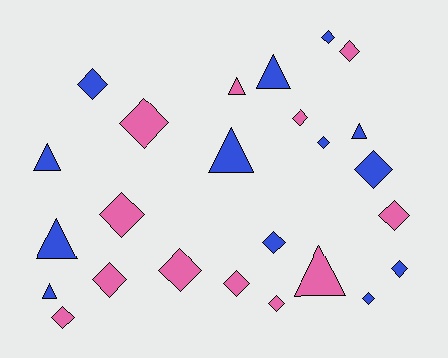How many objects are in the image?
There are 25 objects.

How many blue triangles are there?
There are 6 blue triangles.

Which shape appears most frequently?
Diamond, with 17 objects.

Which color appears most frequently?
Blue, with 13 objects.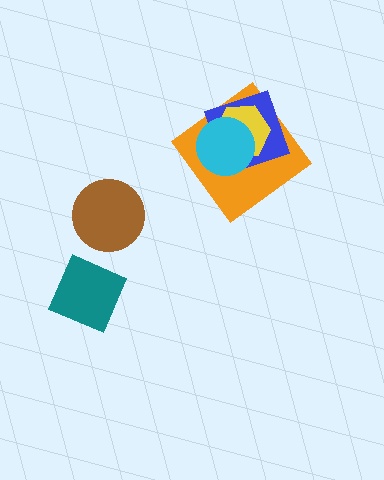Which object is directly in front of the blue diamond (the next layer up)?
The yellow hexagon is directly in front of the blue diamond.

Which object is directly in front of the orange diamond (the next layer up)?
The blue diamond is directly in front of the orange diamond.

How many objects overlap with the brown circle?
0 objects overlap with the brown circle.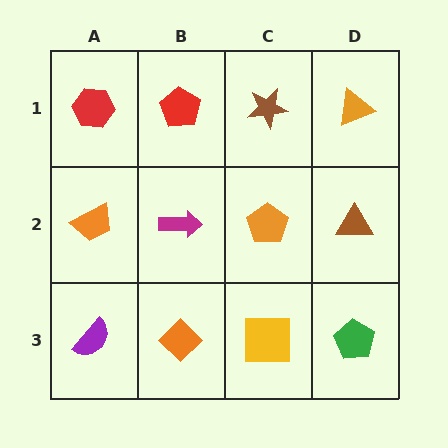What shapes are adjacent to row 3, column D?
A brown triangle (row 2, column D), a yellow square (row 3, column C).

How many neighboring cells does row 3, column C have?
3.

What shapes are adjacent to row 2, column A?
A red hexagon (row 1, column A), a purple semicircle (row 3, column A), a magenta arrow (row 2, column B).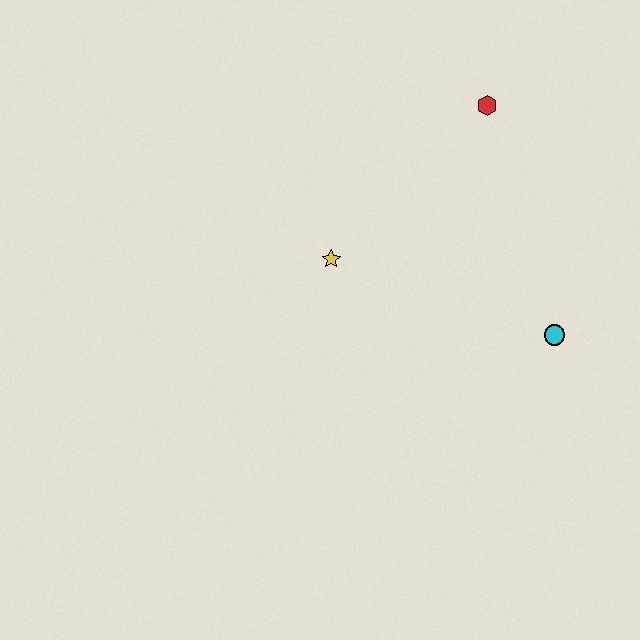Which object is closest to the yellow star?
The red hexagon is closest to the yellow star.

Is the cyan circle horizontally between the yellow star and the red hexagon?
No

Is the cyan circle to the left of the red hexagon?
No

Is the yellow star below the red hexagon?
Yes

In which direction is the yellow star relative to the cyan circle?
The yellow star is to the left of the cyan circle.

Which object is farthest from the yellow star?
The cyan circle is farthest from the yellow star.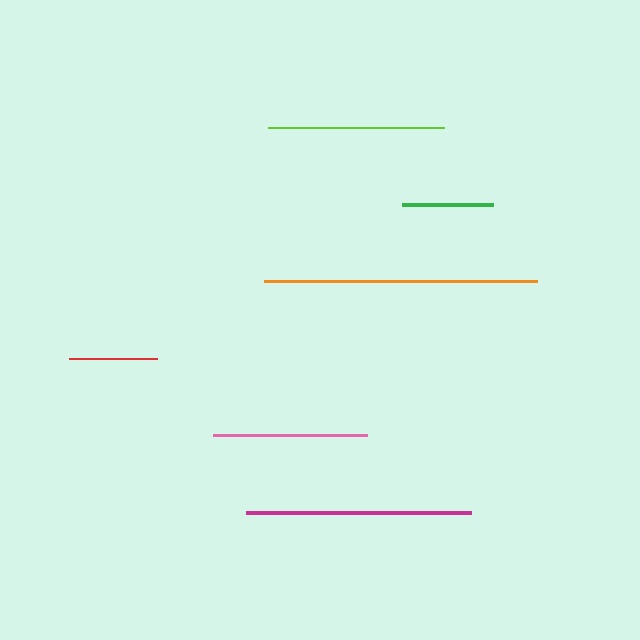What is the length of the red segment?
The red segment is approximately 87 pixels long.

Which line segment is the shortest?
The red line is the shortest at approximately 87 pixels.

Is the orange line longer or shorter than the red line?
The orange line is longer than the red line.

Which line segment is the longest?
The orange line is the longest at approximately 273 pixels.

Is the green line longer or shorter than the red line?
The green line is longer than the red line.